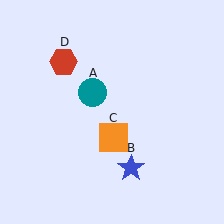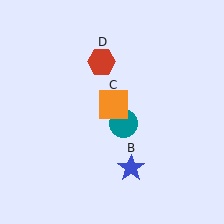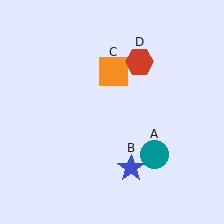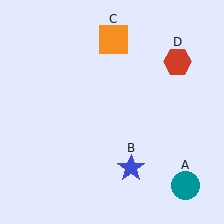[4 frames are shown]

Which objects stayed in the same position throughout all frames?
Blue star (object B) remained stationary.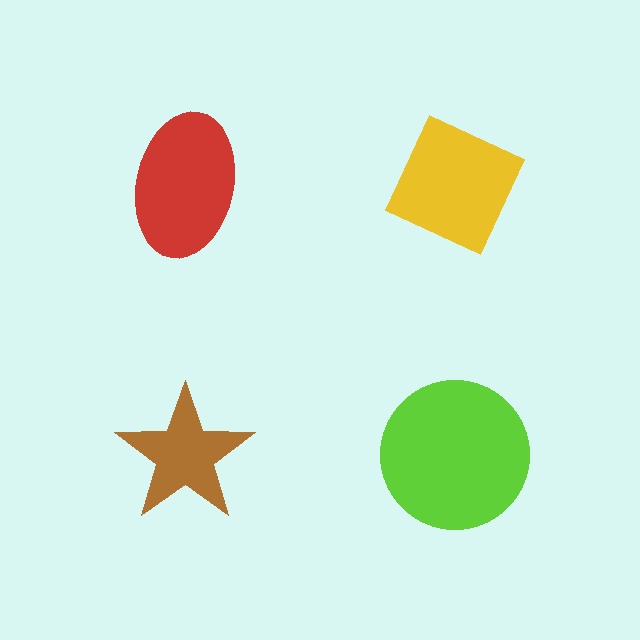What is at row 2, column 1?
A brown star.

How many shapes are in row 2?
2 shapes.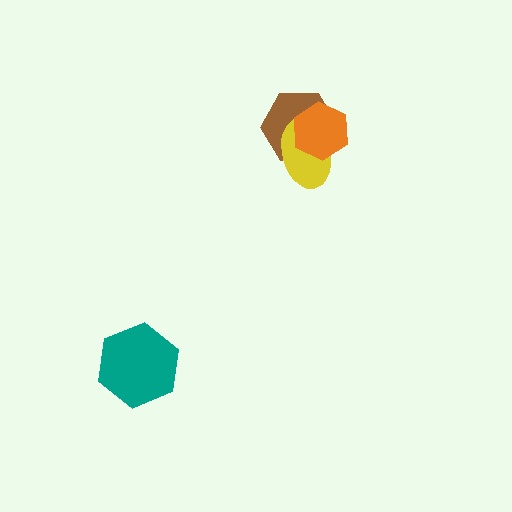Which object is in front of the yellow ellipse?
The orange hexagon is in front of the yellow ellipse.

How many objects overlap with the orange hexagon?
2 objects overlap with the orange hexagon.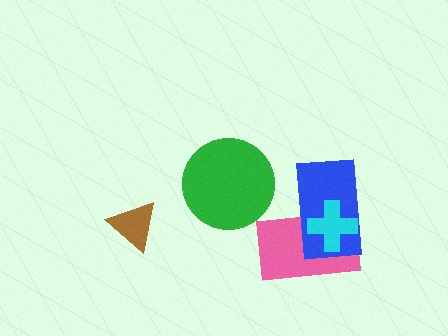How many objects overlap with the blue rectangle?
2 objects overlap with the blue rectangle.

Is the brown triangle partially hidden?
No, no other shape covers it.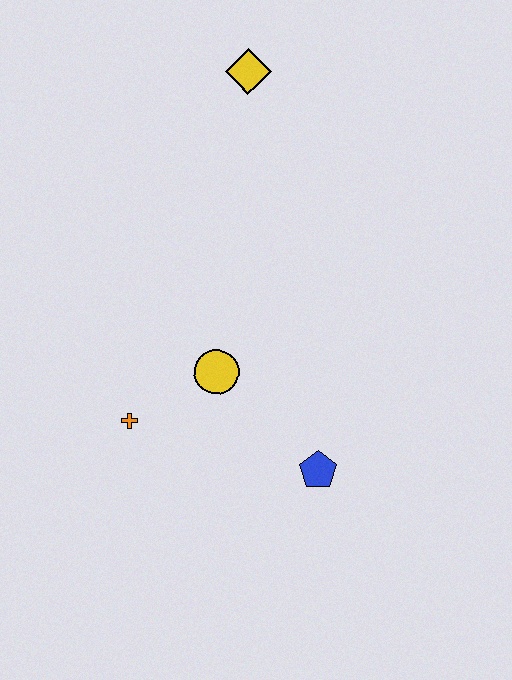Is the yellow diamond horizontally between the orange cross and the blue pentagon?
Yes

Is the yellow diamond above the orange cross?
Yes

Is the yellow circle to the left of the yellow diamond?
Yes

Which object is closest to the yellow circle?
The orange cross is closest to the yellow circle.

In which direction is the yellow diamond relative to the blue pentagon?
The yellow diamond is above the blue pentagon.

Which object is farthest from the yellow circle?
The yellow diamond is farthest from the yellow circle.